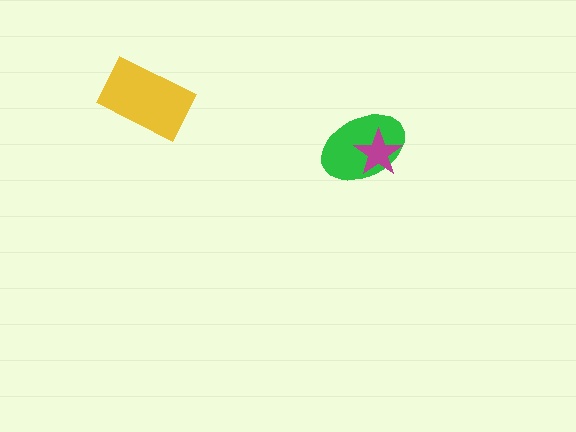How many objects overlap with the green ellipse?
1 object overlaps with the green ellipse.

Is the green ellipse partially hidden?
Yes, it is partially covered by another shape.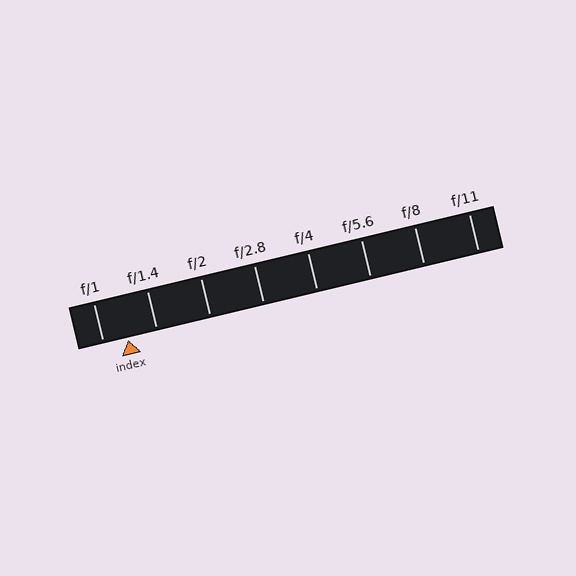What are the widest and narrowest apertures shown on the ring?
The widest aperture shown is f/1 and the narrowest is f/11.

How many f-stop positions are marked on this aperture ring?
There are 8 f-stop positions marked.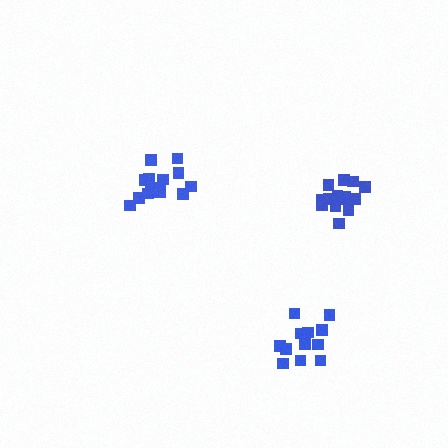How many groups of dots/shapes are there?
There are 3 groups.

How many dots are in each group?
Group 1: 14 dots, Group 2: 15 dots, Group 3: 12 dots (41 total).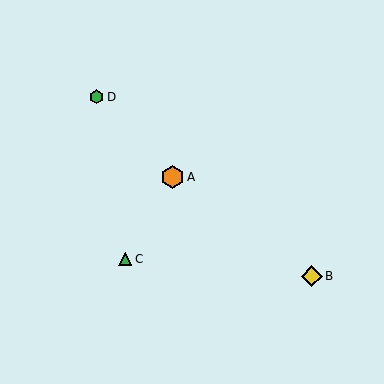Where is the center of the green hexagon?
The center of the green hexagon is at (97, 97).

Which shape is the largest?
The orange hexagon (labeled A) is the largest.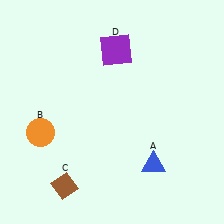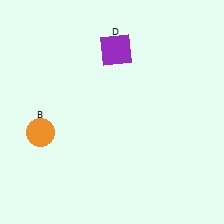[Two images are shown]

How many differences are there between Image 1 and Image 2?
There are 2 differences between the two images.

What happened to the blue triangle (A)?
The blue triangle (A) was removed in Image 2. It was in the bottom-right area of Image 1.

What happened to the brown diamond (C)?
The brown diamond (C) was removed in Image 2. It was in the bottom-left area of Image 1.